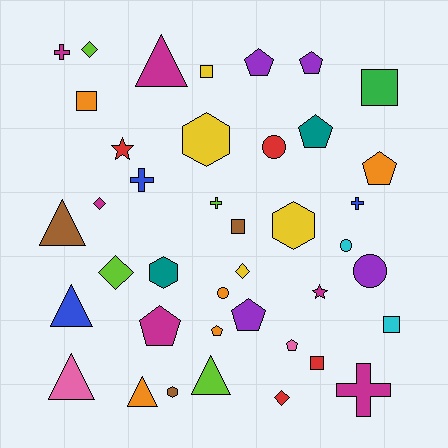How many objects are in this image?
There are 40 objects.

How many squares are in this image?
There are 6 squares.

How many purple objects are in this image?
There are 4 purple objects.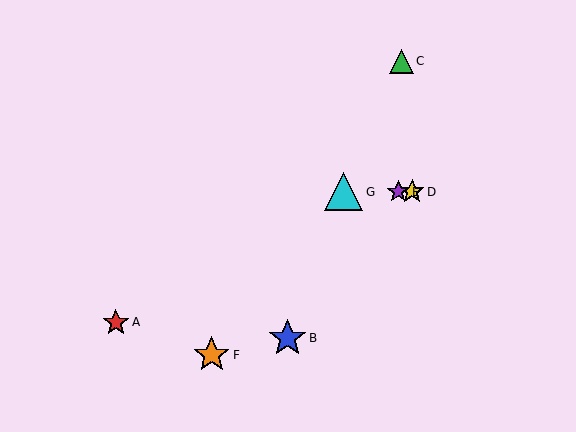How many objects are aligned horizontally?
3 objects (D, E, G) are aligned horizontally.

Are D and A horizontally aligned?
No, D is at y≈192 and A is at y≈322.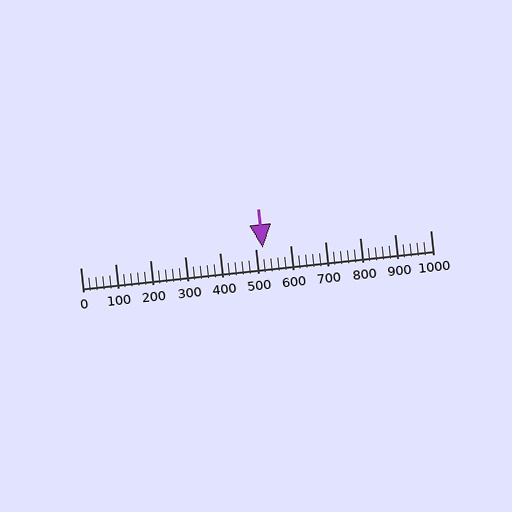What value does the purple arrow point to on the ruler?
The purple arrow points to approximately 520.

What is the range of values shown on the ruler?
The ruler shows values from 0 to 1000.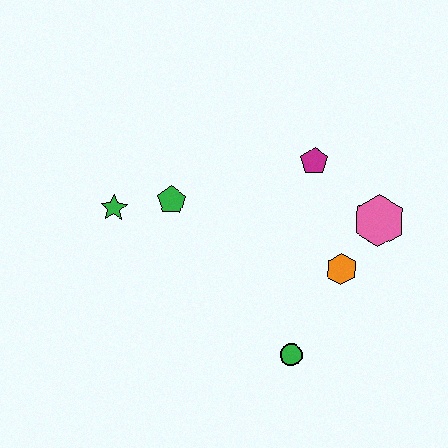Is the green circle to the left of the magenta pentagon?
Yes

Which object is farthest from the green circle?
The green star is farthest from the green circle.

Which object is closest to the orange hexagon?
The pink hexagon is closest to the orange hexagon.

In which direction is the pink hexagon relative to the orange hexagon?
The pink hexagon is above the orange hexagon.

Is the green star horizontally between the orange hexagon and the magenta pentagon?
No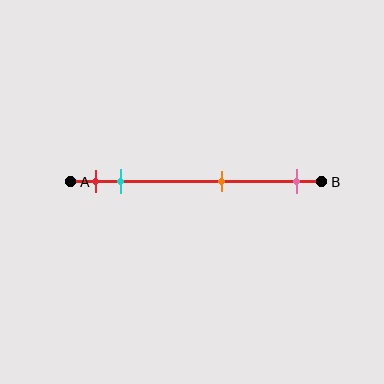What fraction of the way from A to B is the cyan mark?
The cyan mark is approximately 20% (0.2) of the way from A to B.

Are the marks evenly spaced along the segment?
No, the marks are not evenly spaced.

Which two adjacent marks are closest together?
The red and cyan marks are the closest adjacent pair.